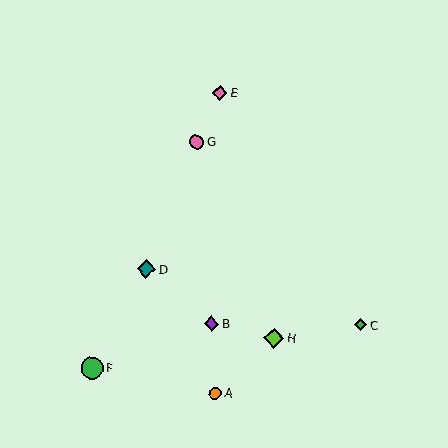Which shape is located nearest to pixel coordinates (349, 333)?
The green diamond (labeled C) at (361, 325) is nearest to that location.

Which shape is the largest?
The green circle (labeled F) is the largest.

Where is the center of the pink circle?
The center of the pink circle is at (197, 142).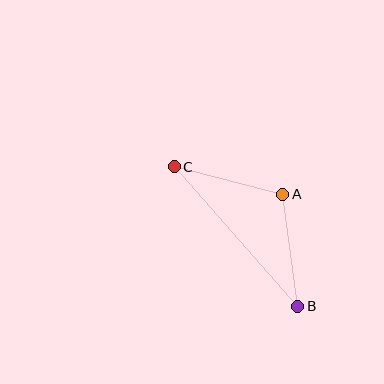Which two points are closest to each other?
Points A and C are closest to each other.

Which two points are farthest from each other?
Points B and C are farthest from each other.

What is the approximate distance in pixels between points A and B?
The distance between A and B is approximately 113 pixels.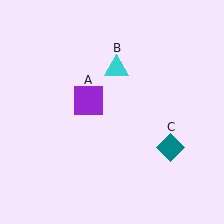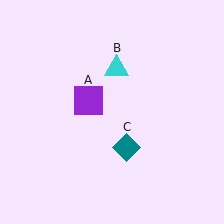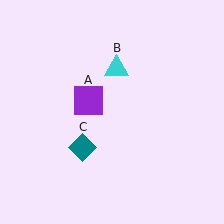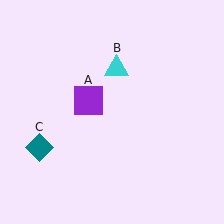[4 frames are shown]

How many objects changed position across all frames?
1 object changed position: teal diamond (object C).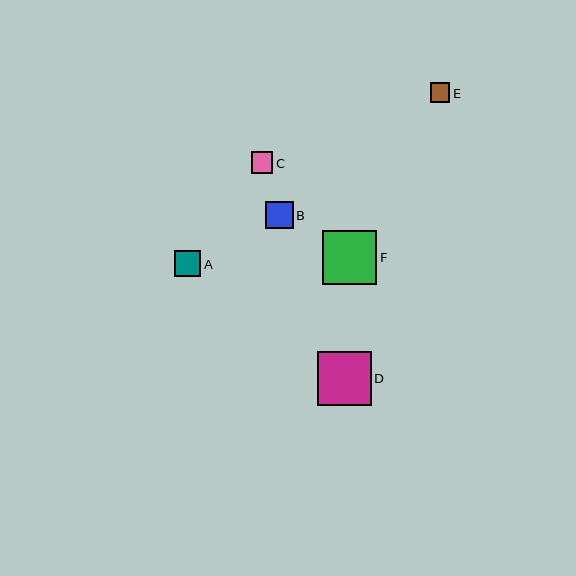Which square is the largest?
Square F is the largest with a size of approximately 54 pixels.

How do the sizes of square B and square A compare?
Square B and square A are approximately the same size.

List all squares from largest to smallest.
From largest to smallest: F, D, B, A, C, E.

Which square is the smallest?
Square E is the smallest with a size of approximately 19 pixels.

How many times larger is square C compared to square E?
Square C is approximately 1.1 times the size of square E.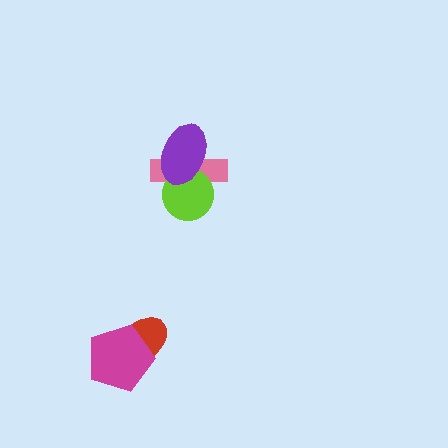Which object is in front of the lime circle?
The purple ellipse is in front of the lime circle.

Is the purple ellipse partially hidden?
No, no other shape covers it.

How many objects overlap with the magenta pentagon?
1 object overlaps with the magenta pentagon.